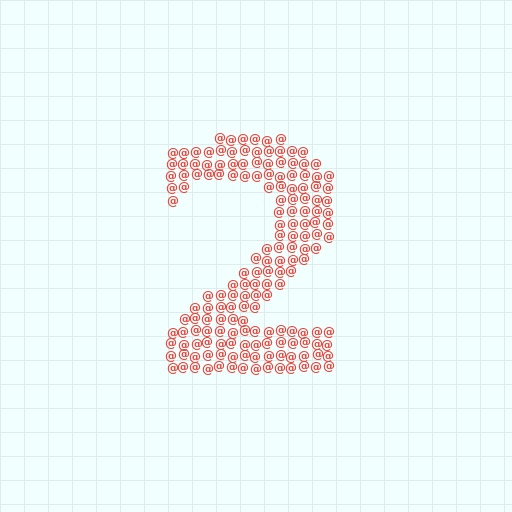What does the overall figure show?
The overall figure shows the digit 2.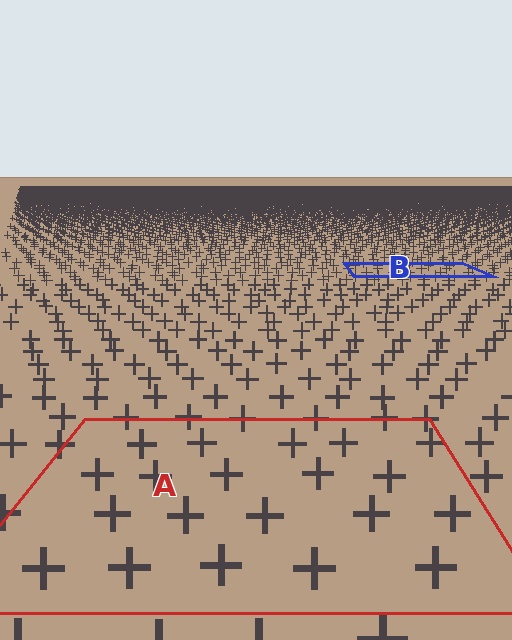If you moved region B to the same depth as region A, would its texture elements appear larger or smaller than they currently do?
They would appear larger. At a closer depth, the same texture elements are projected at a bigger on-screen size.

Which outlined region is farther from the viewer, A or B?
Region B is farther from the viewer — the texture elements inside it appear smaller and more densely packed.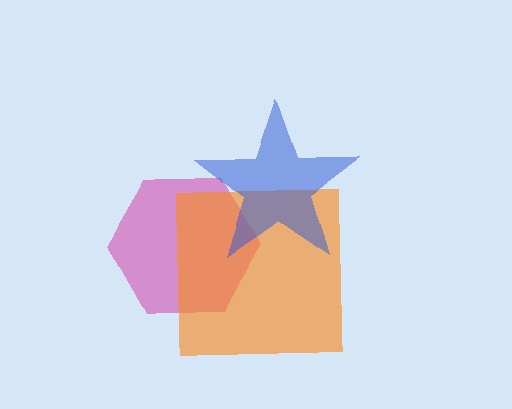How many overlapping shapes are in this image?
There are 3 overlapping shapes in the image.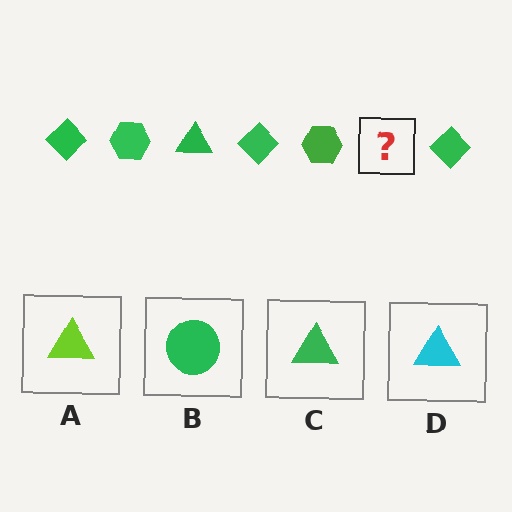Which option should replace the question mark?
Option C.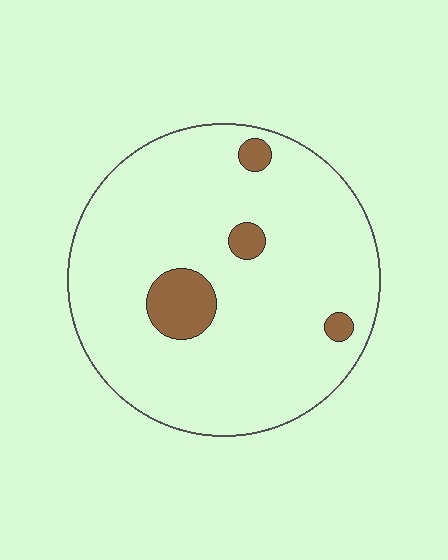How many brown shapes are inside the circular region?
4.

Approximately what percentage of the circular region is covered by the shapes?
Approximately 10%.